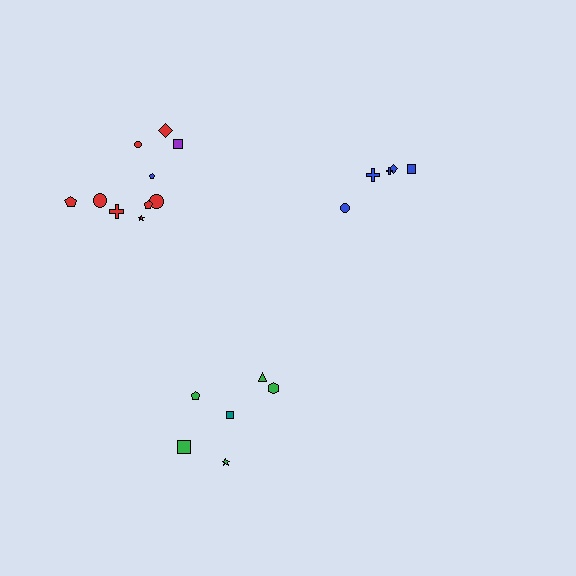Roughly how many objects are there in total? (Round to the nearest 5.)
Roughly 20 objects in total.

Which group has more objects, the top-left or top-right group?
The top-left group.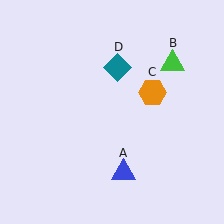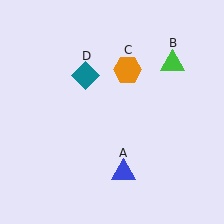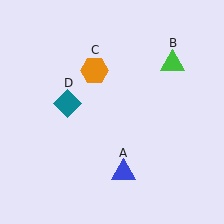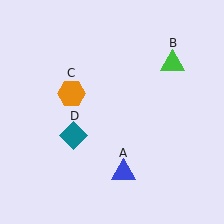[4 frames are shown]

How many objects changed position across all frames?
2 objects changed position: orange hexagon (object C), teal diamond (object D).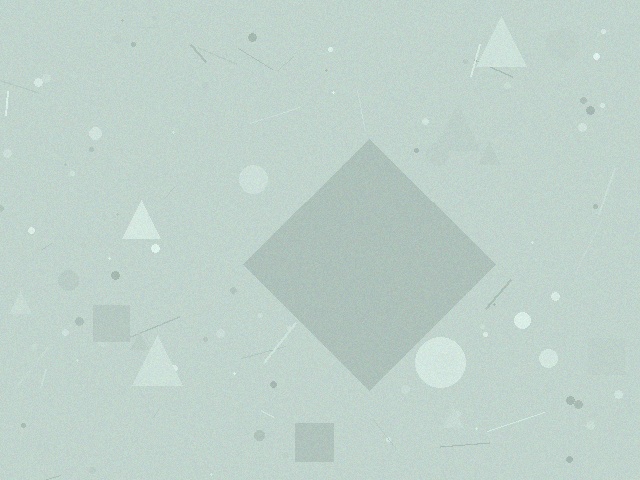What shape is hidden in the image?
A diamond is hidden in the image.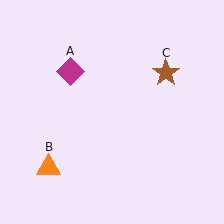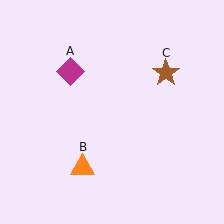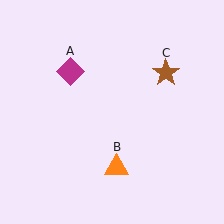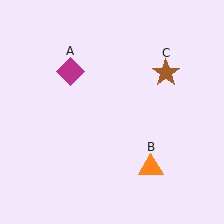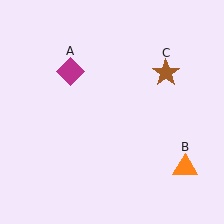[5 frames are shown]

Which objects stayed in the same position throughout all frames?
Magenta diamond (object A) and brown star (object C) remained stationary.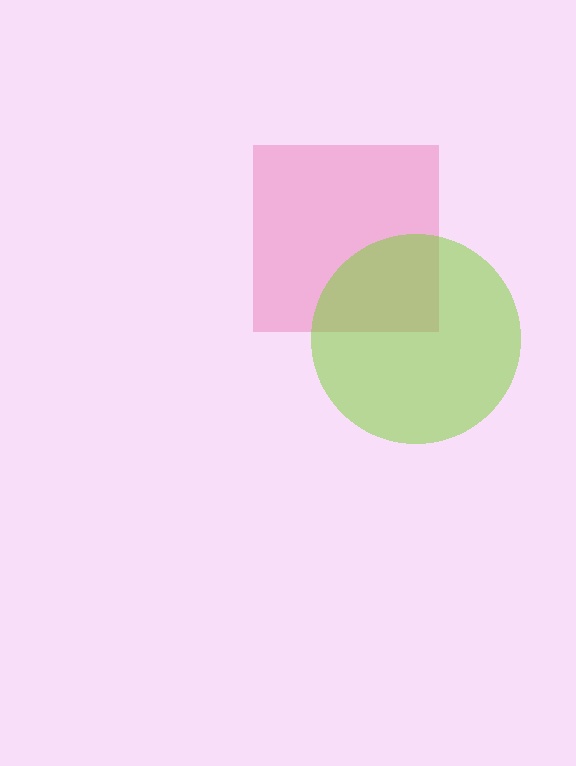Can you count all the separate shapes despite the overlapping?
Yes, there are 2 separate shapes.